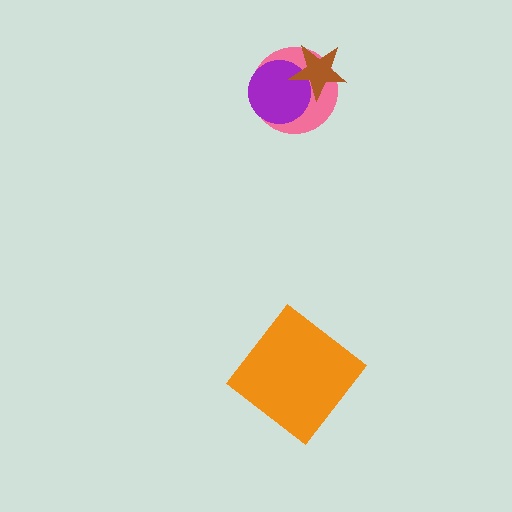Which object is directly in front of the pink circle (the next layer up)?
The purple circle is directly in front of the pink circle.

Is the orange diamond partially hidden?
No, no other shape covers it.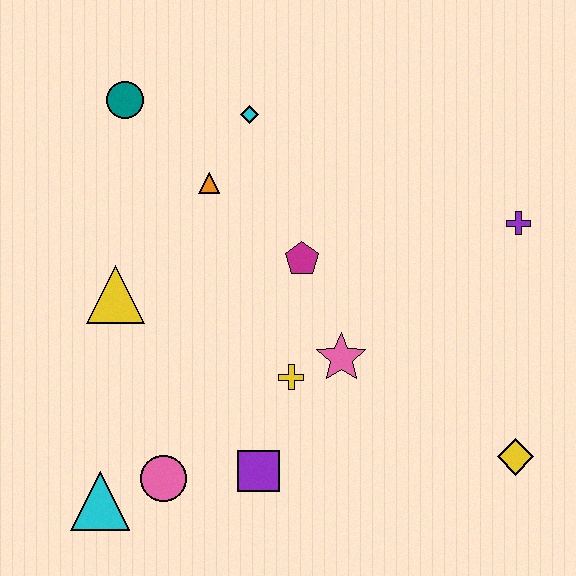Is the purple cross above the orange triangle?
No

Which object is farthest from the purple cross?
The cyan triangle is farthest from the purple cross.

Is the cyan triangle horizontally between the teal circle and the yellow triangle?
No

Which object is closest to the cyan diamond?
The orange triangle is closest to the cyan diamond.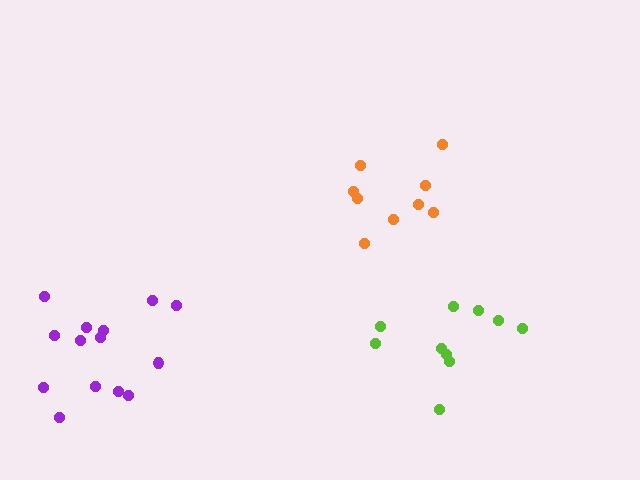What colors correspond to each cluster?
The clusters are colored: lime, purple, orange.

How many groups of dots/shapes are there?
There are 3 groups.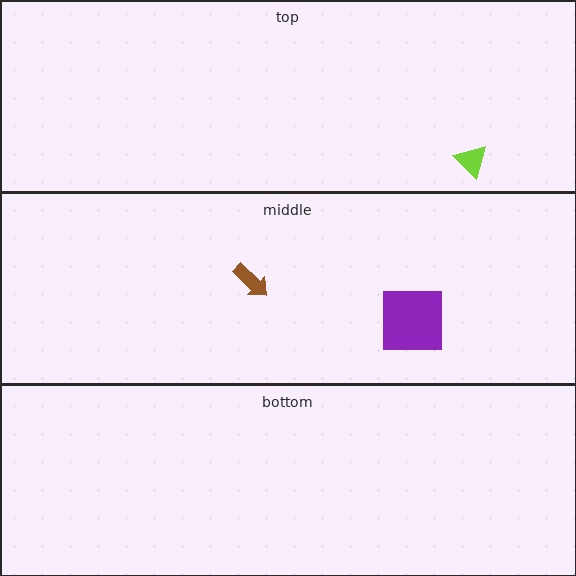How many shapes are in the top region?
1.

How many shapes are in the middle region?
2.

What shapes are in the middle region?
The purple square, the brown arrow.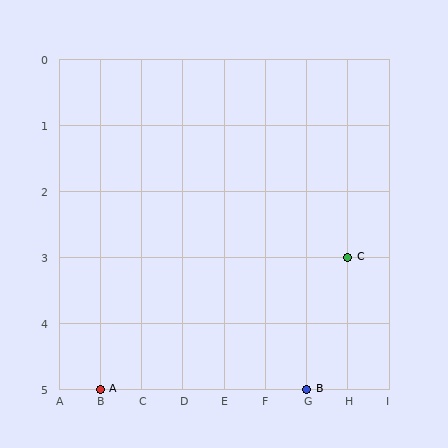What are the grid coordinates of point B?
Point B is at grid coordinates (G, 5).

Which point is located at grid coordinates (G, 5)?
Point B is at (G, 5).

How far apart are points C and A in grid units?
Points C and A are 6 columns and 2 rows apart (about 6.3 grid units diagonally).